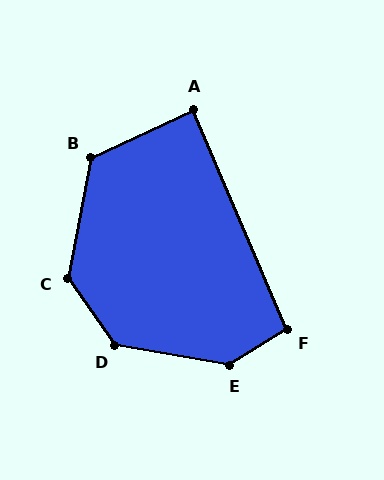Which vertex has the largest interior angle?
E, at approximately 138 degrees.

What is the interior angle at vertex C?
Approximately 134 degrees (obtuse).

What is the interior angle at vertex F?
Approximately 99 degrees (obtuse).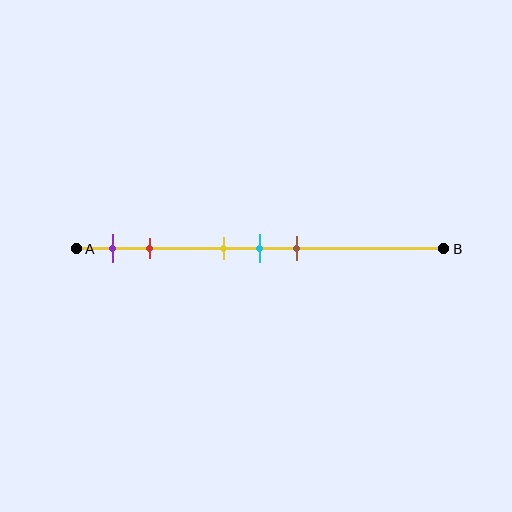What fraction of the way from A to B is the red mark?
The red mark is approximately 20% (0.2) of the way from A to B.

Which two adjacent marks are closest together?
The yellow and cyan marks are the closest adjacent pair.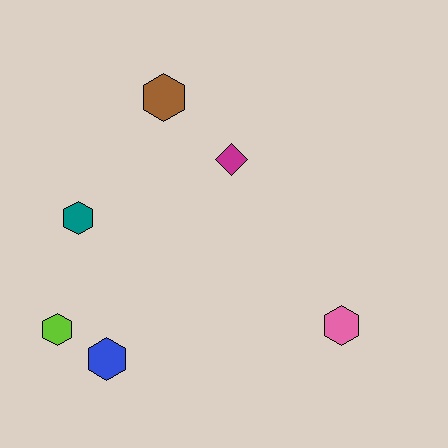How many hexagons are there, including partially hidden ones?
There are 5 hexagons.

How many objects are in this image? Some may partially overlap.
There are 6 objects.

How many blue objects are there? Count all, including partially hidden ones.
There is 1 blue object.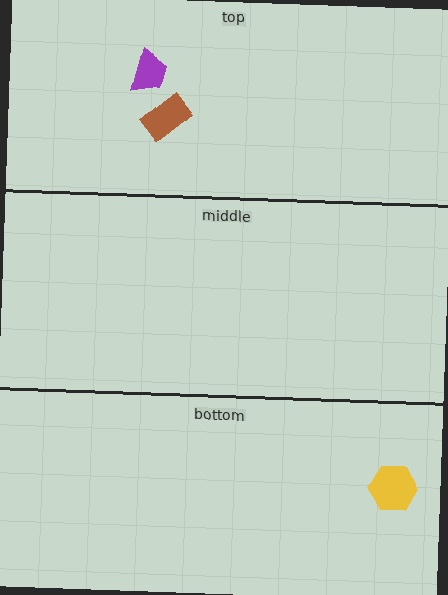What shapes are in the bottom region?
The yellow hexagon.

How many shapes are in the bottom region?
1.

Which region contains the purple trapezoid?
The top region.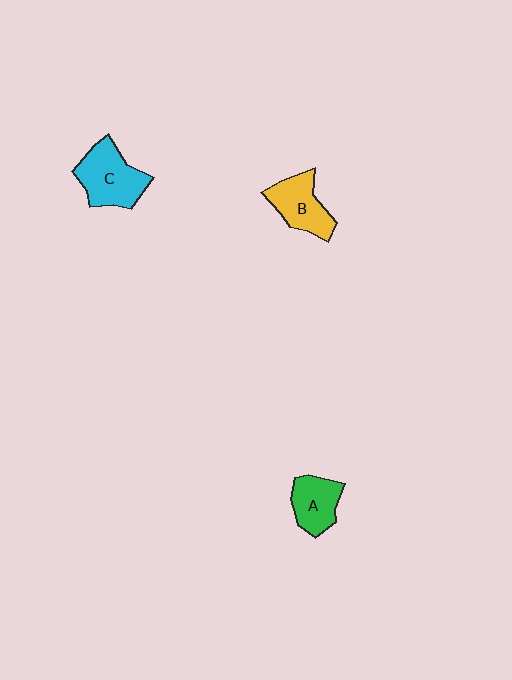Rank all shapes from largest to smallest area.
From largest to smallest: C (cyan), B (yellow), A (green).